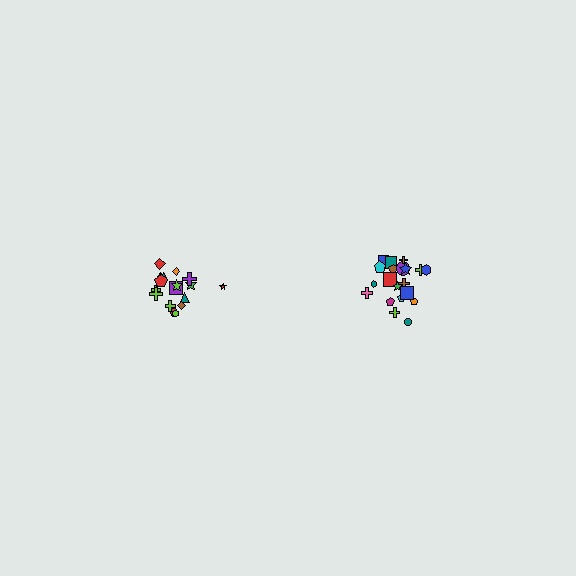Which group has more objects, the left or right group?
The right group.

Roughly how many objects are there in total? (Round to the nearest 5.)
Roughly 40 objects in total.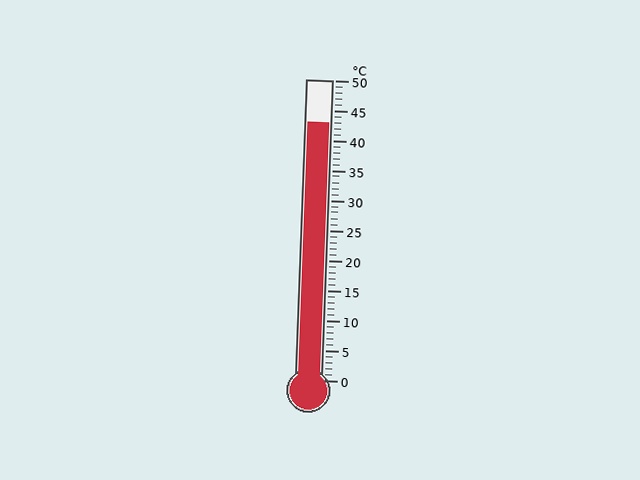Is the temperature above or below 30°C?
The temperature is above 30°C.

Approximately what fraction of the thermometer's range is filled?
The thermometer is filled to approximately 85% of its range.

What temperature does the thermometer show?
The thermometer shows approximately 43°C.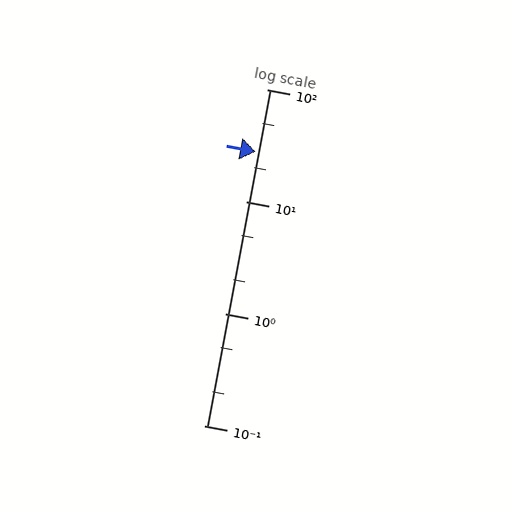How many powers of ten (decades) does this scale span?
The scale spans 3 decades, from 0.1 to 100.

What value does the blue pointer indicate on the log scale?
The pointer indicates approximately 28.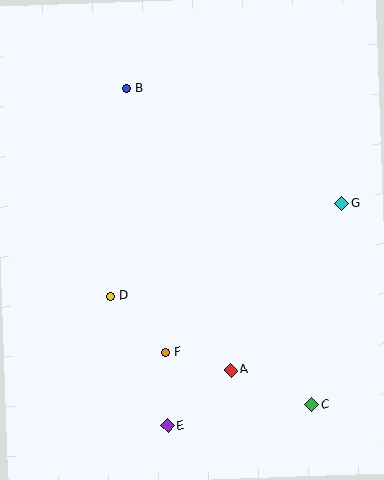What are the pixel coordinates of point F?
Point F is at (165, 352).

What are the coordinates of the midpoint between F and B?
The midpoint between F and B is at (146, 221).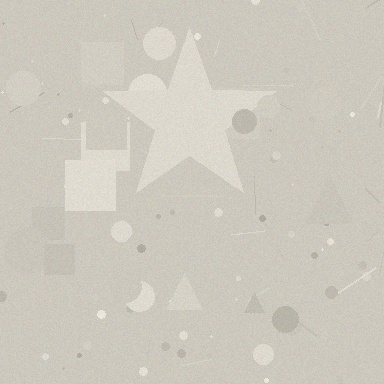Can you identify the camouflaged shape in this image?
The camouflaged shape is a star.